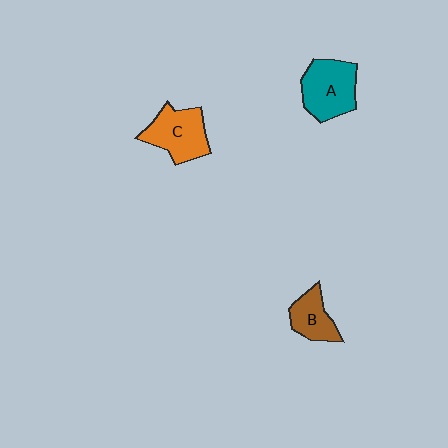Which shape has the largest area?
Shape A (teal).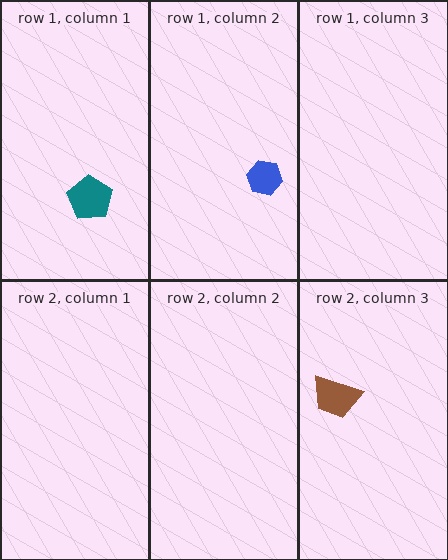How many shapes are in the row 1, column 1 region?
1.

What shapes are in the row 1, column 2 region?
The blue hexagon.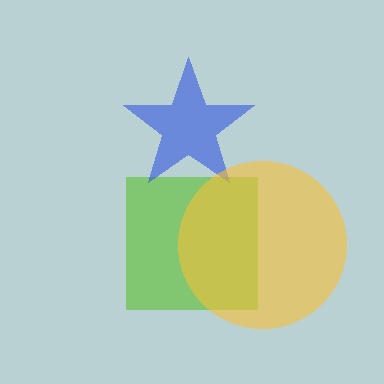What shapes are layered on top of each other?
The layered shapes are: a lime square, a blue star, a yellow circle.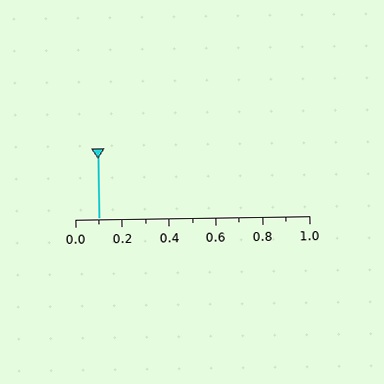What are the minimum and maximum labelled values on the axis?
The axis runs from 0.0 to 1.0.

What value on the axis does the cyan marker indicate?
The marker indicates approximately 0.1.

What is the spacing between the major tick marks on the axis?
The major ticks are spaced 0.2 apart.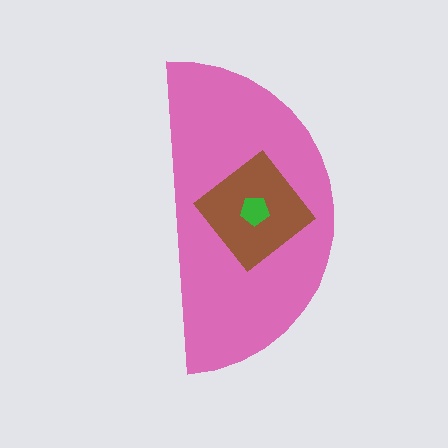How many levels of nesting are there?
3.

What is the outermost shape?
The pink semicircle.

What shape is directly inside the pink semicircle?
The brown diamond.